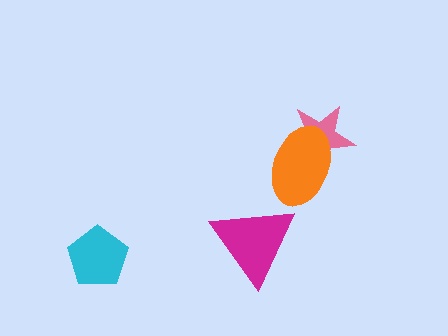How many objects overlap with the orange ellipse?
1 object overlaps with the orange ellipse.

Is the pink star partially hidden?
Yes, it is partially covered by another shape.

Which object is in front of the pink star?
The orange ellipse is in front of the pink star.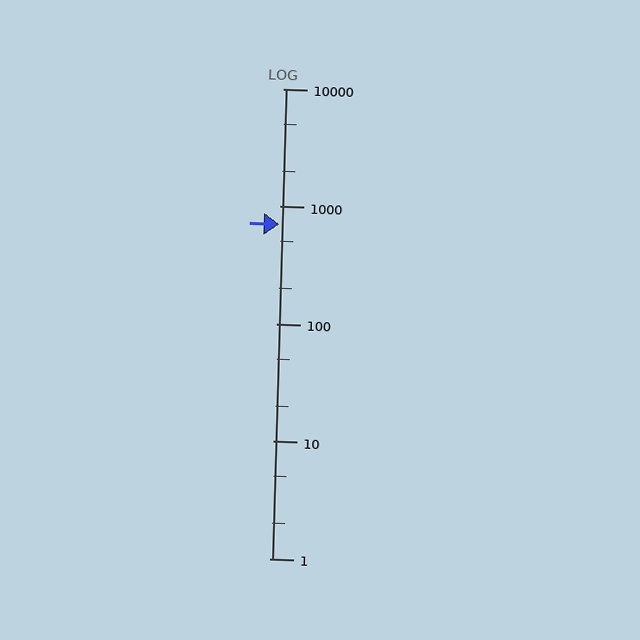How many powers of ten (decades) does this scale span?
The scale spans 4 decades, from 1 to 10000.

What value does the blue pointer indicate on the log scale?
The pointer indicates approximately 700.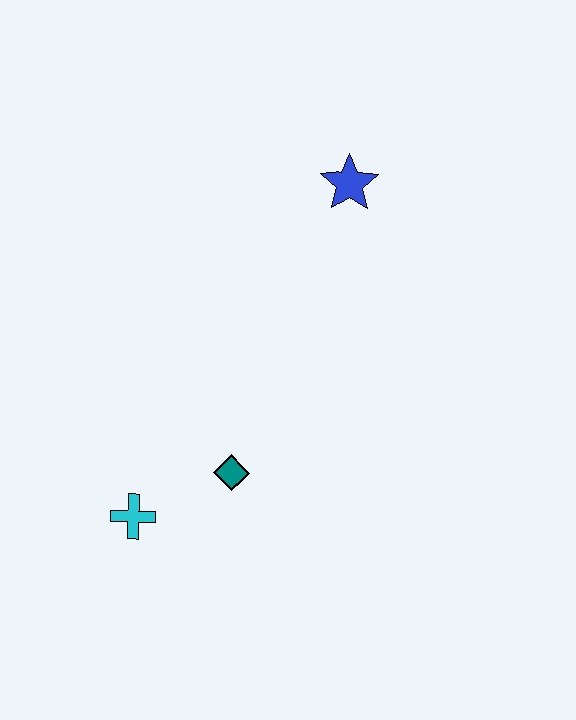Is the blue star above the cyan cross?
Yes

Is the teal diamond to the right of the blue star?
No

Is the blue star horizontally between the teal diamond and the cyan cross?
No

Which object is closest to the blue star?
The teal diamond is closest to the blue star.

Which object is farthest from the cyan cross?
The blue star is farthest from the cyan cross.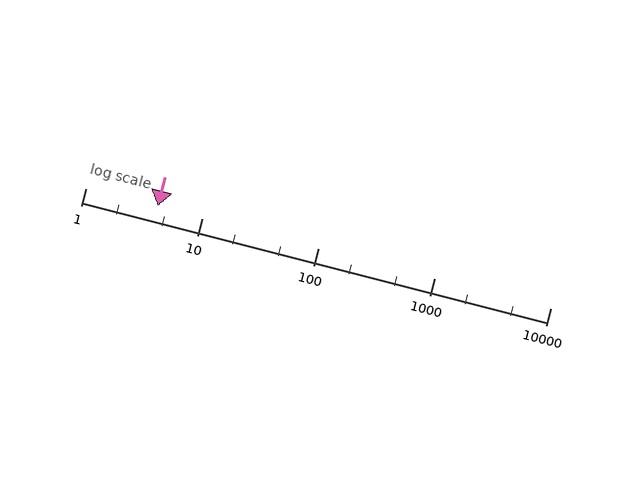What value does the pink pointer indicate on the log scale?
The pointer indicates approximately 4.2.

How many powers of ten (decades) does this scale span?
The scale spans 4 decades, from 1 to 10000.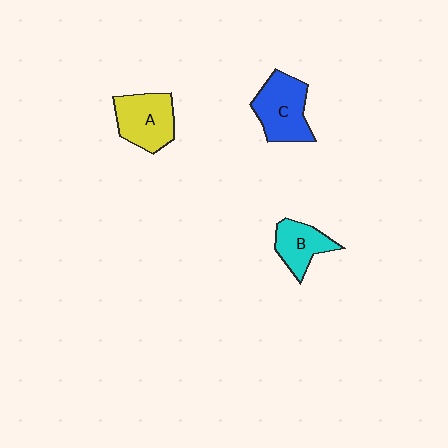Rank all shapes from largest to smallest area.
From largest to smallest: C (blue), A (yellow), B (cyan).